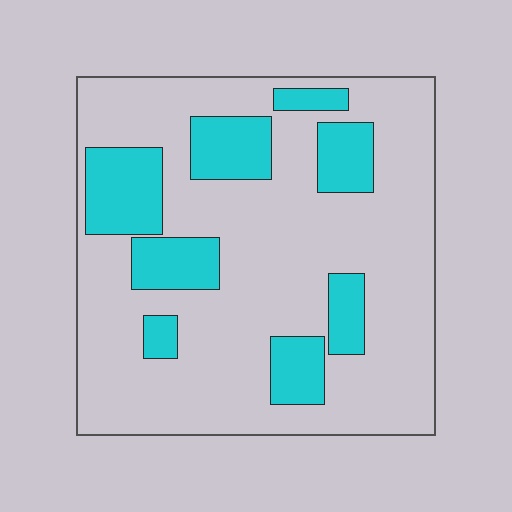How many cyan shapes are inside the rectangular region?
8.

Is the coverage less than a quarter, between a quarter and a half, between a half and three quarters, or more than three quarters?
Less than a quarter.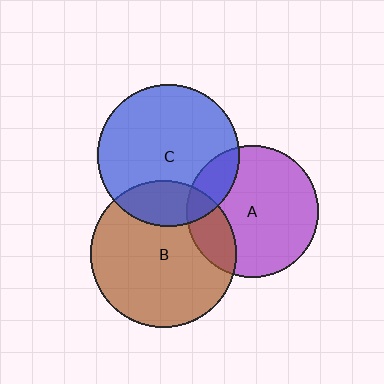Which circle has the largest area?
Circle B (brown).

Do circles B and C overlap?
Yes.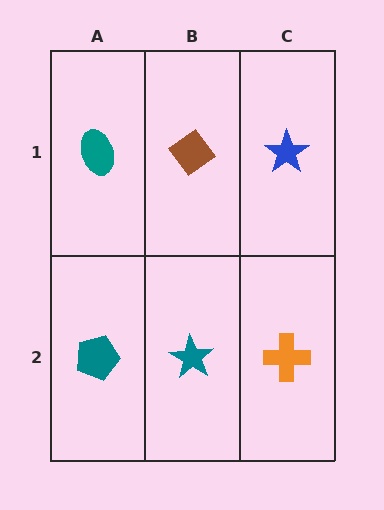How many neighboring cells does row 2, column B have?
3.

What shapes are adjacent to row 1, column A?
A teal pentagon (row 2, column A), a brown diamond (row 1, column B).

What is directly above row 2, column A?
A teal ellipse.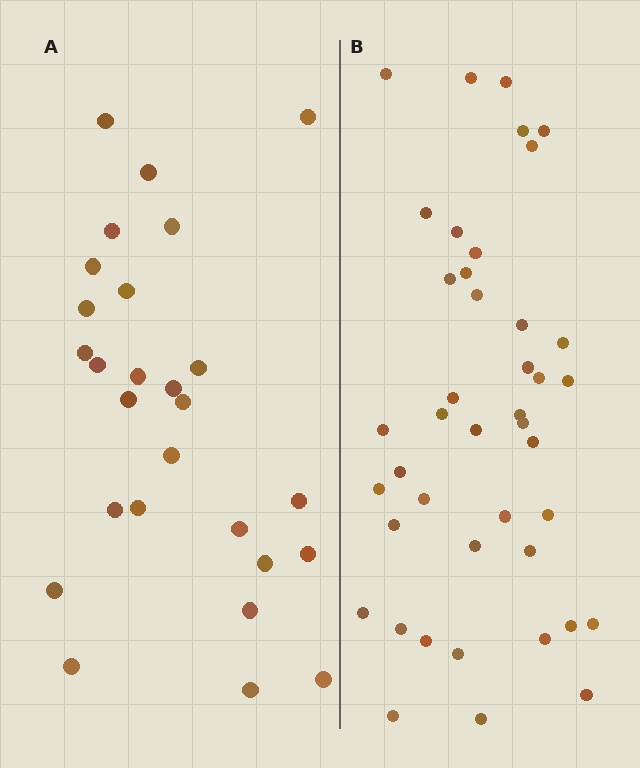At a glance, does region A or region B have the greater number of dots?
Region B (the right region) has more dots.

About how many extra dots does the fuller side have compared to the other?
Region B has approximately 15 more dots than region A.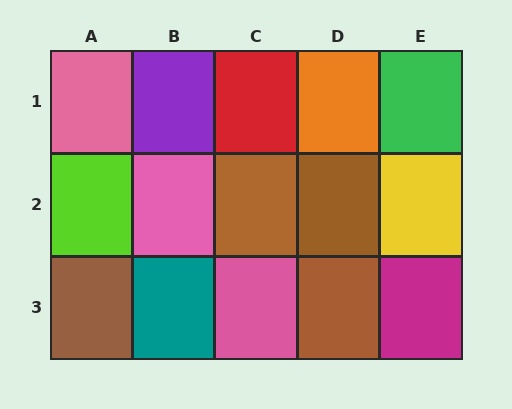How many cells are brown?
4 cells are brown.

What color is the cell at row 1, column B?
Purple.